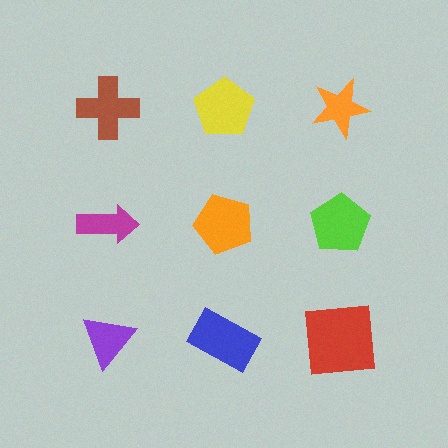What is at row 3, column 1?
A purple triangle.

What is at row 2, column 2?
An orange pentagon.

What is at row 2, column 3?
A lime pentagon.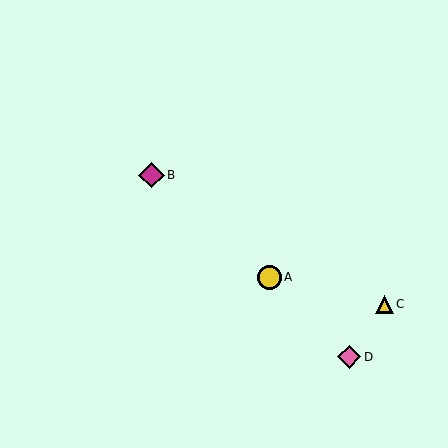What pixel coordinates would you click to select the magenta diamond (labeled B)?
Click at (151, 175) to select the magenta diamond B.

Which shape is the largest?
The magenta diamond (labeled B) is the largest.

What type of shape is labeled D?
Shape D is a pink diamond.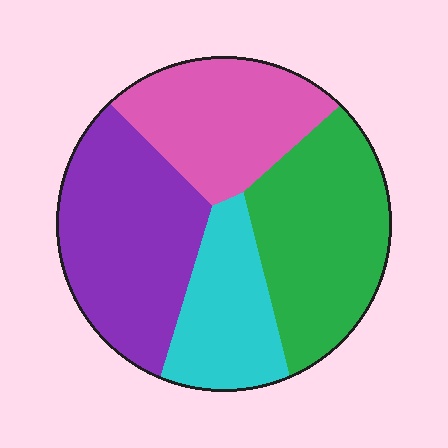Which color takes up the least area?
Cyan, at roughly 20%.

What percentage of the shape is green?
Green covers around 30% of the shape.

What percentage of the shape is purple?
Purple covers about 30% of the shape.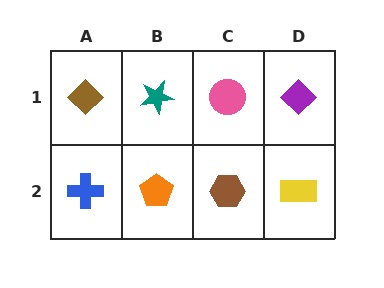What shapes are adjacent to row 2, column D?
A purple diamond (row 1, column D), a brown hexagon (row 2, column C).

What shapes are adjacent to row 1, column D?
A yellow rectangle (row 2, column D), a pink circle (row 1, column C).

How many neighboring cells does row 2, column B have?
3.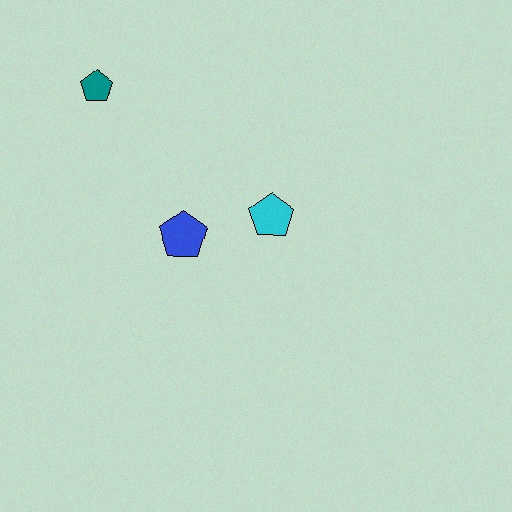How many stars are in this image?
There are no stars.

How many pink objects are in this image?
There are no pink objects.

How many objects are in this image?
There are 3 objects.